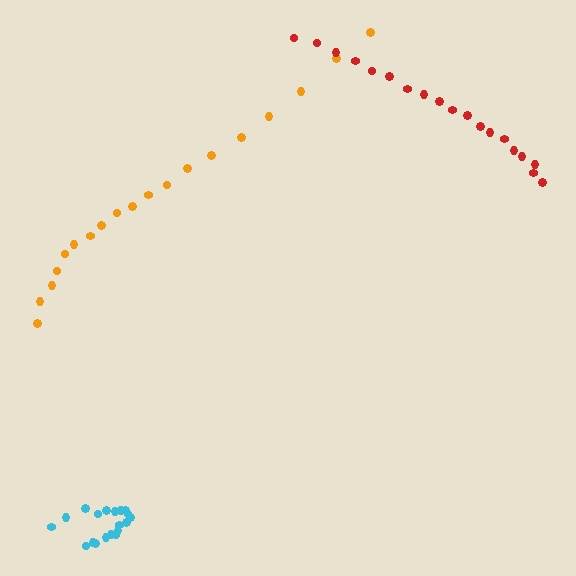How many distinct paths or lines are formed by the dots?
There are 3 distinct paths.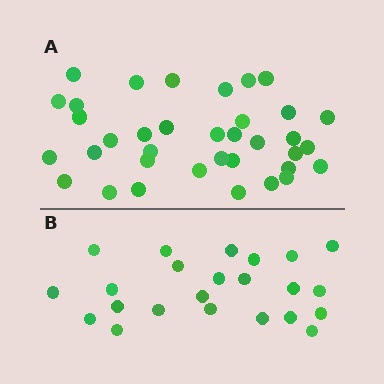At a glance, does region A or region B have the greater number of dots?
Region A (the top region) has more dots.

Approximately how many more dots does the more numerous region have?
Region A has approximately 15 more dots than region B.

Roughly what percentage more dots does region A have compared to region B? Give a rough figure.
About 55% more.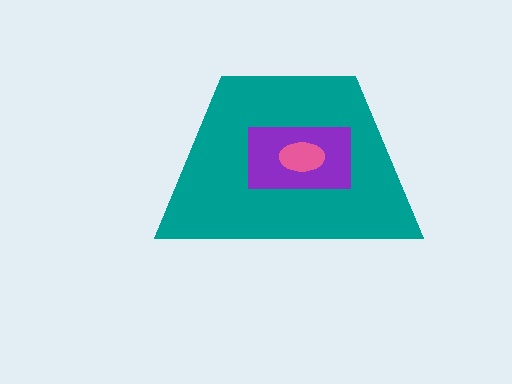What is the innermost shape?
The pink ellipse.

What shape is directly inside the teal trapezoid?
The purple rectangle.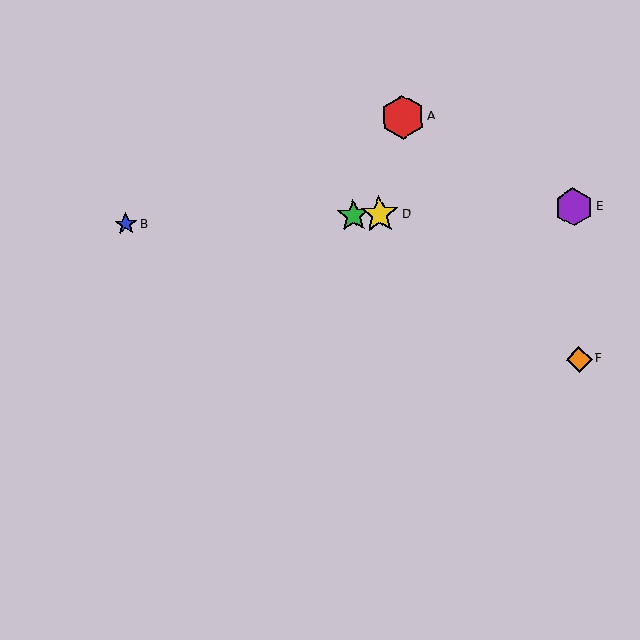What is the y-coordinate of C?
Object C is at y≈215.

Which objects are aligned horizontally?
Objects B, C, D, E are aligned horizontally.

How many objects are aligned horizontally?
4 objects (B, C, D, E) are aligned horizontally.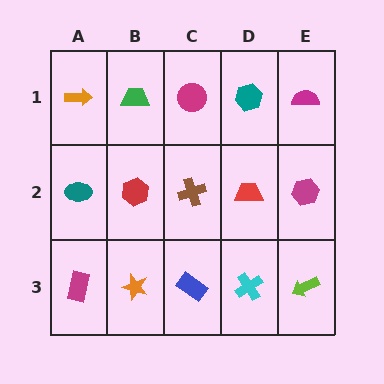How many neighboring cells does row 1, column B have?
3.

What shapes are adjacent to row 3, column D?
A red trapezoid (row 2, column D), a blue rectangle (row 3, column C), a lime arrow (row 3, column E).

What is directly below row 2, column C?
A blue rectangle.